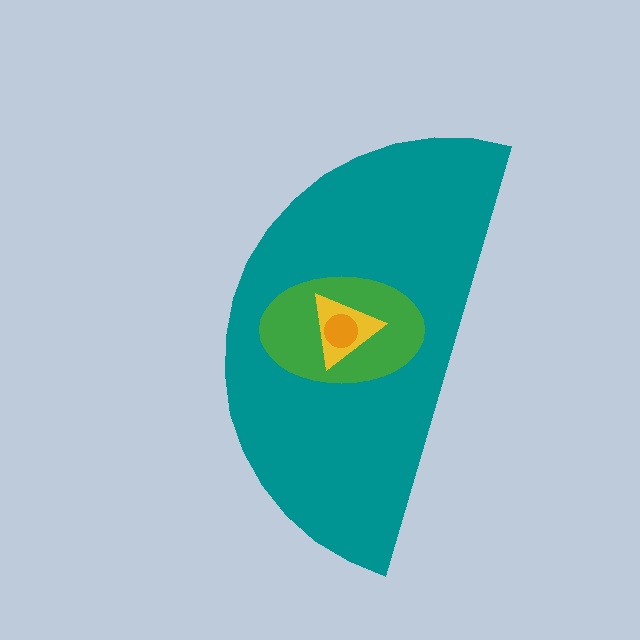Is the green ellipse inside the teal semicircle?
Yes.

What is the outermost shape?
The teal semicircle.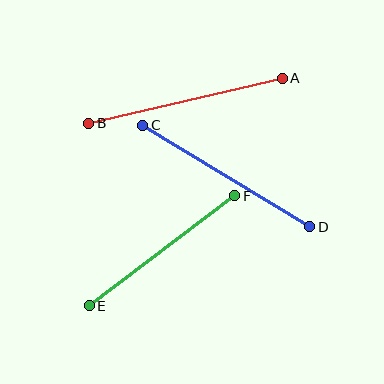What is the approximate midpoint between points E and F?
The midpoint is at approximately (162, 251) pixels.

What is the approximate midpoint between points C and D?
The midpoint is at approximately (226, 176) pixels.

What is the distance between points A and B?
The distance is approximately 198 pixels.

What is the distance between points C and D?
The distance is approximately 195 pixels.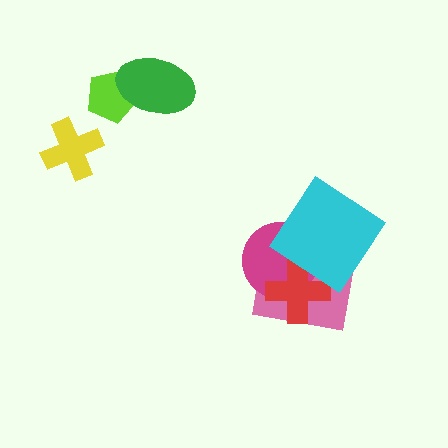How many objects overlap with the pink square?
3 objects overlap with the pink square.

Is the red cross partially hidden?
Yes, it is partially covered by another shape.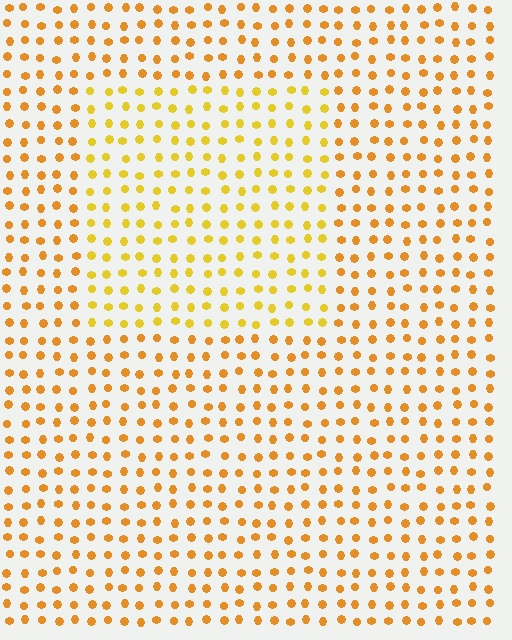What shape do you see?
I see a rectangle.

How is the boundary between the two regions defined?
The boundary is defined purely by a slight shift in hue (about 20 degrees). Spacing, size, and orientation are identical on both sides.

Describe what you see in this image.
The image is filled with small orange elements in a uniform arrangement. A rectangle-shaped region is visible where the elements are tinted to a slightly different hue, forming a subtle color boundary.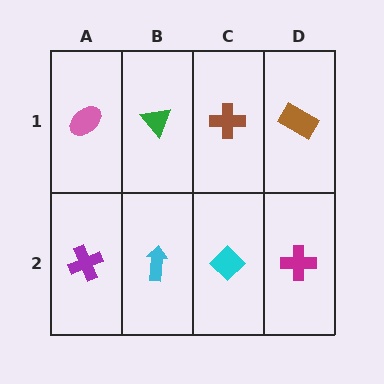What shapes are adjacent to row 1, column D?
A magenta cross (row 2, column D), a brown cross (row 1, column C).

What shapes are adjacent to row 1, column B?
A cyan arrow (row 2, column B), a pink ellipse (row 1, column A), a brown cross (row 1, column C).